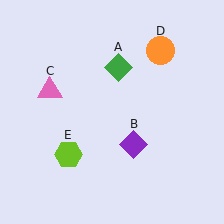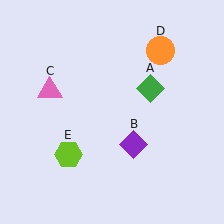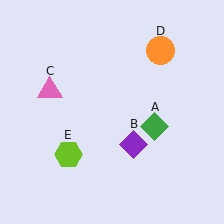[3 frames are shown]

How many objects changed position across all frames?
1 object changed position: green diamond (object A).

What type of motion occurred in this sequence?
The green diamond (object A) rotated clockwise around the center of the scene.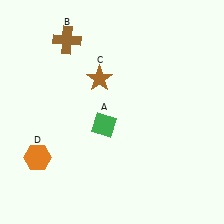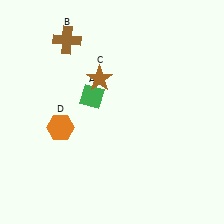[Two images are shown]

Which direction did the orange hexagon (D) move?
The orange hexagon (D) moved up.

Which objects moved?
The objects that moved are: the green diamond (A), the orange hexagon (D).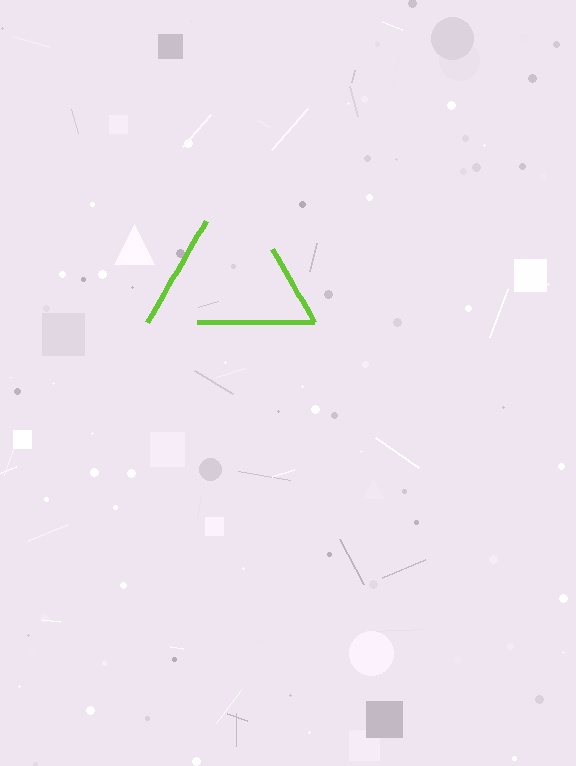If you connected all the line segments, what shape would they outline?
They would outline a triangle.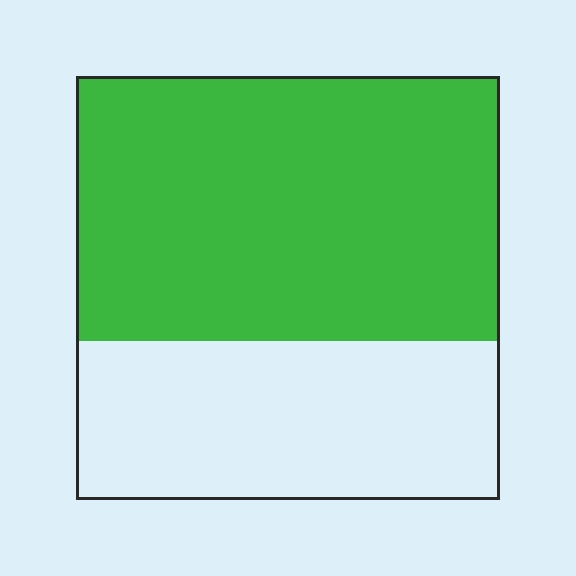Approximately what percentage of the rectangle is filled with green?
Approximately 60%.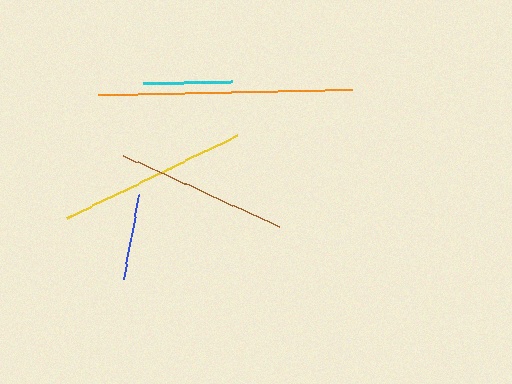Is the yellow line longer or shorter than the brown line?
The yellow line is longer than the brown line.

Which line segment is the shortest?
The blue line is the shortest at approximately 86 pixels.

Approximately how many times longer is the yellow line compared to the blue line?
The yellow line is approximately 2.2 times the length of the blue line.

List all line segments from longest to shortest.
From longest to shortest: orange, yellow, brown, cyan, blue.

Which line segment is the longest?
The orange line is the longest at approximately 254 pixels.